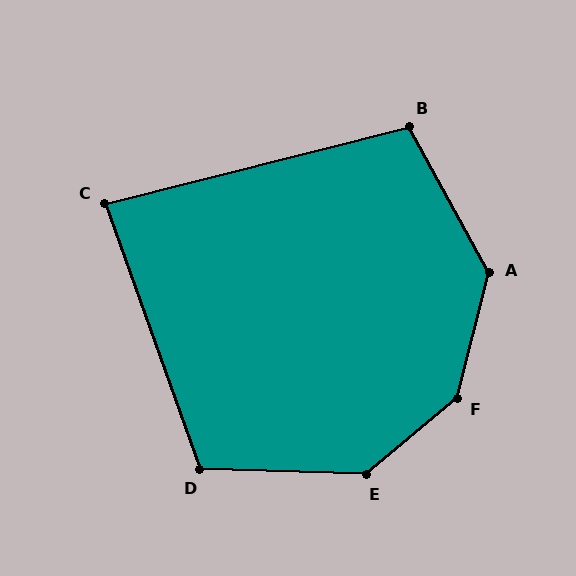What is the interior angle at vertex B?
Approximately 105 degrees (obtuse).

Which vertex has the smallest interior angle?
C, at approximately 85 degrees.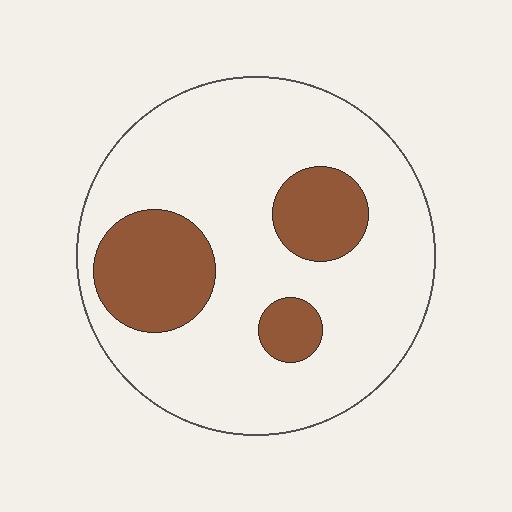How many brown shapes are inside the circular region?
3.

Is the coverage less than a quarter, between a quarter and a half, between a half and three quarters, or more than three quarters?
Less than a quarter.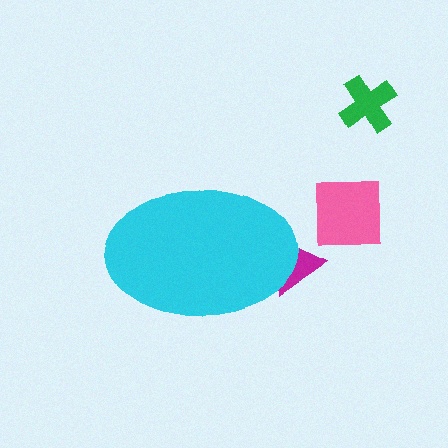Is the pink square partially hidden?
No, the pink square is fully visible.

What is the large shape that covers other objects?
A cyan ellipse.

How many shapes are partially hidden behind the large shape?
1 shape is partially hidden.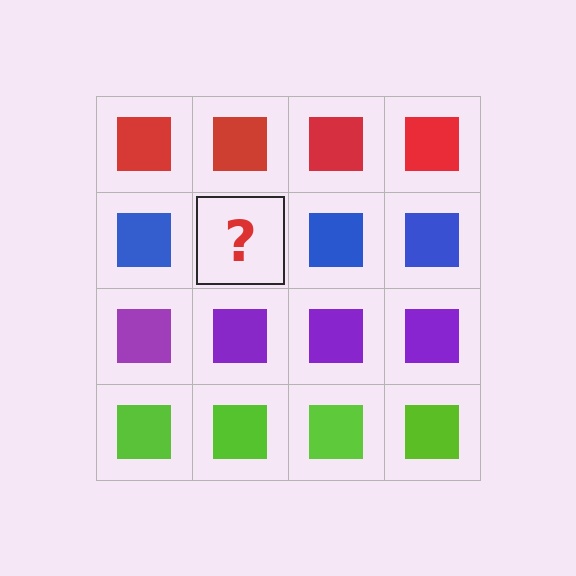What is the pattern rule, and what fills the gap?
The rule is that each row has a consistent color. The gap should be filled with a blue square.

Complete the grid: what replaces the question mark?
The question mark should be replaced with a blue square.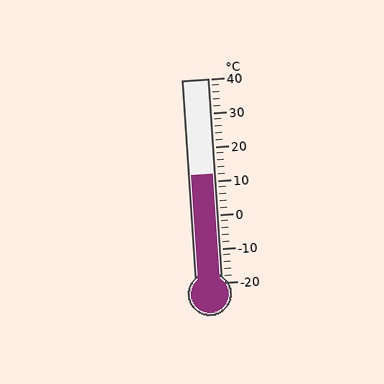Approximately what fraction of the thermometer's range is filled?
The thermometer is filled to approximately 55% of its range.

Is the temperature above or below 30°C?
The temperature is below 30°C.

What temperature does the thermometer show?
The thermometer shows approximately 12°C.